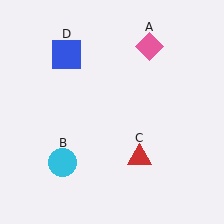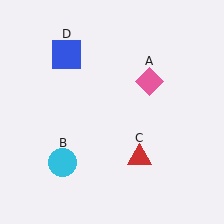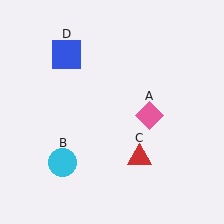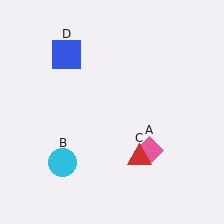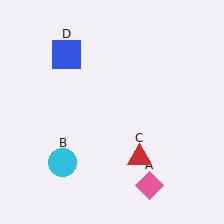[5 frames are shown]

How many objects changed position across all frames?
1 object changed position: pink diamond (object A).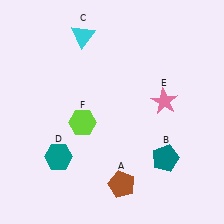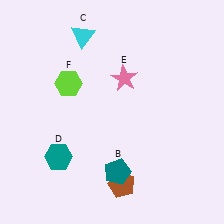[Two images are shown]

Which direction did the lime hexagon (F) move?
The lime hexagon (F) moved up.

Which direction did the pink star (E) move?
The pink star (E) moved left.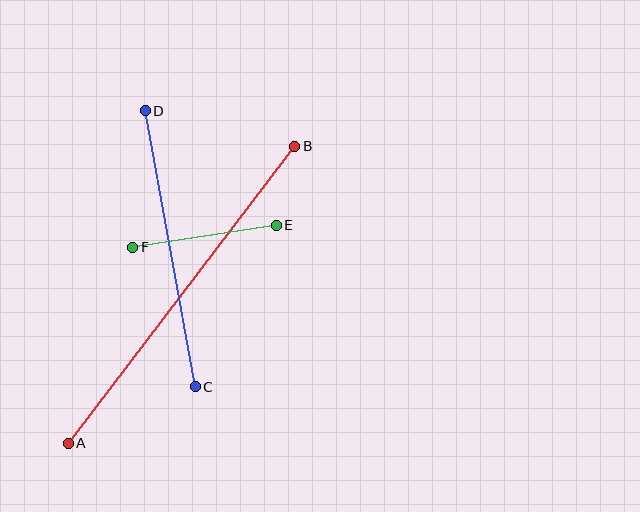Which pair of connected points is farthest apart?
Points A and B are farthest apart.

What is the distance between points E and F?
The distance is approximately 145 pixels.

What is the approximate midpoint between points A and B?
The midpoint is at approximately (181, 295) pixels.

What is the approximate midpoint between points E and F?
The midpoint is at approximately (205, 236) pixels.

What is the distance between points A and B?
The distance is approximately 374 pixels.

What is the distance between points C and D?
The distance is approximately 281 pixels.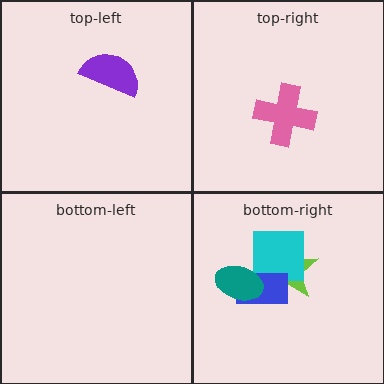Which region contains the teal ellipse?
The bottom-right region.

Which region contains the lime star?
The bottom-right region.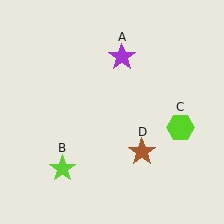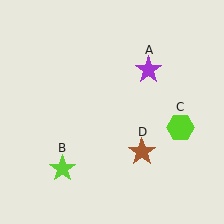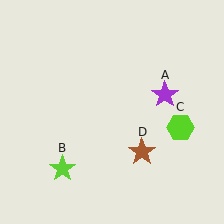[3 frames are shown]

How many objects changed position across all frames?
1 object changed position: purple star (object A).